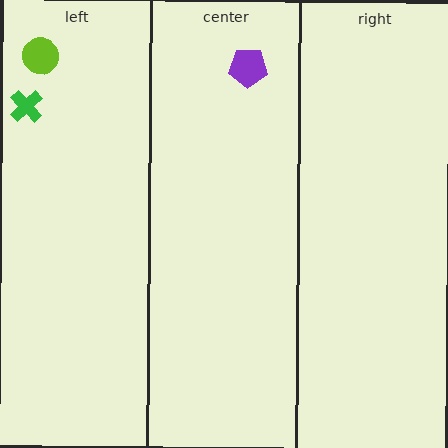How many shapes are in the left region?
2.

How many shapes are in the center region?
1.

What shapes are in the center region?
The purple pentagon.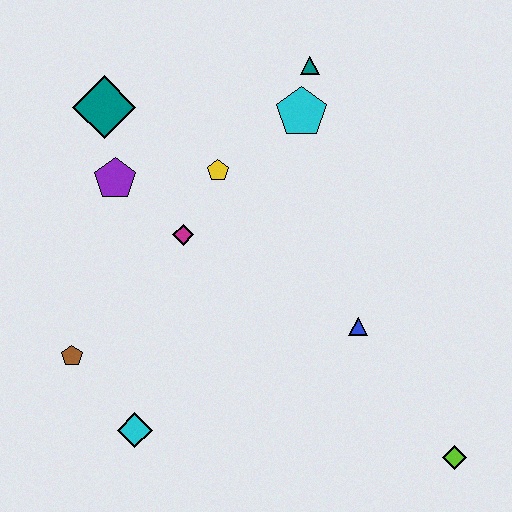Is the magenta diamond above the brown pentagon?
Yes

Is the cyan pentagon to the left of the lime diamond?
Yes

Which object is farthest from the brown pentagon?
The lime diamond is farthest from the brown pentagon.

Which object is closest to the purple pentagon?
The teal diamond is closest to the purple pentagon.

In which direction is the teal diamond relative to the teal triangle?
The teal diamond is to the left of the teal triangle.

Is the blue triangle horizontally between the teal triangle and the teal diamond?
No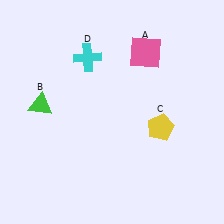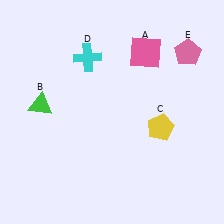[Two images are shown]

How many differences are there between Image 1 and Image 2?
There is 1 difference between the two images.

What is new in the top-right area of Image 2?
A pink pentagon (E) was added in the top-right area of Image 2.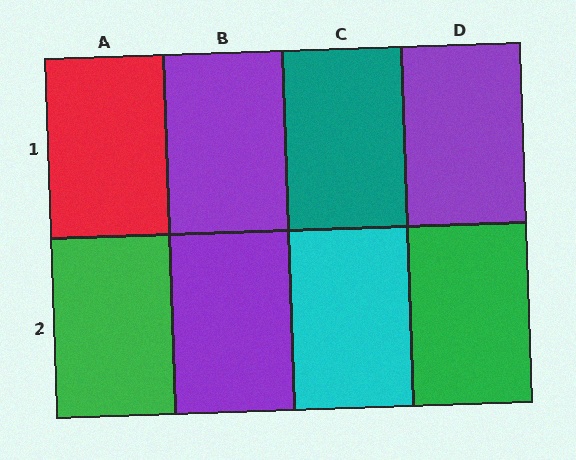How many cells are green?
2 cells are green.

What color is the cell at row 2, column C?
Cyan.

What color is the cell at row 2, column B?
Purple.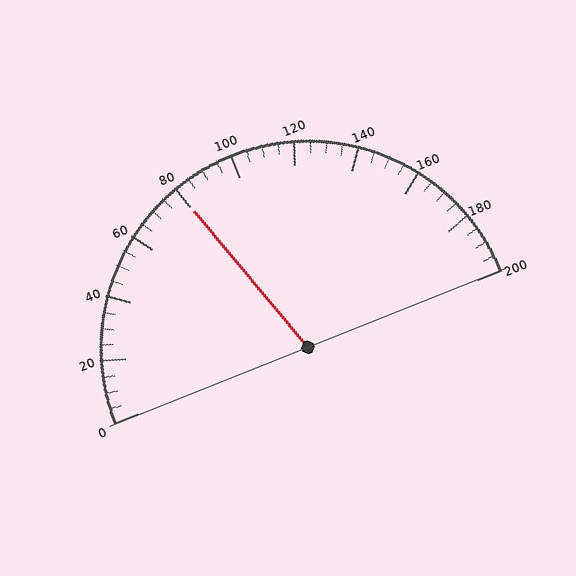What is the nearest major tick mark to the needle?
The nearest major tick mark is 80.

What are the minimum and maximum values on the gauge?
The gauge ranges from 0 to 200.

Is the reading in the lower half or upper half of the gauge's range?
The reading is in the lower half of the range (0 to 200).